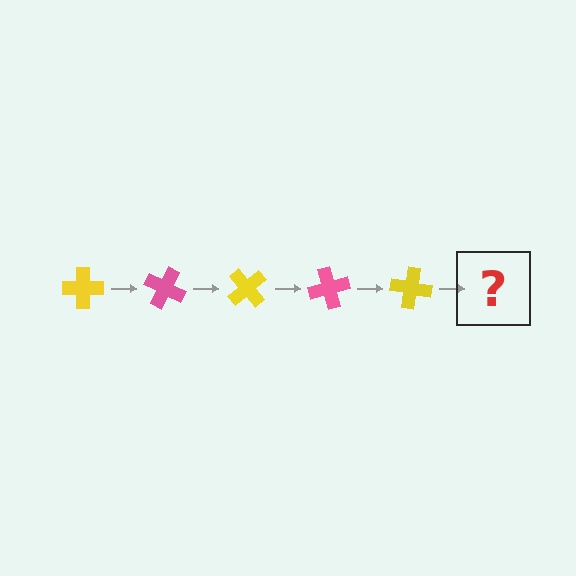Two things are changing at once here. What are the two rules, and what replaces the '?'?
The two rules are that it rotates 25 degrees each step and the color cycles through yellow and pink. The '?' should be a pink cross, rotated 125 degrees from the start.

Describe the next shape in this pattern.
It should be a pink cross, rotated 125 degrees from the start.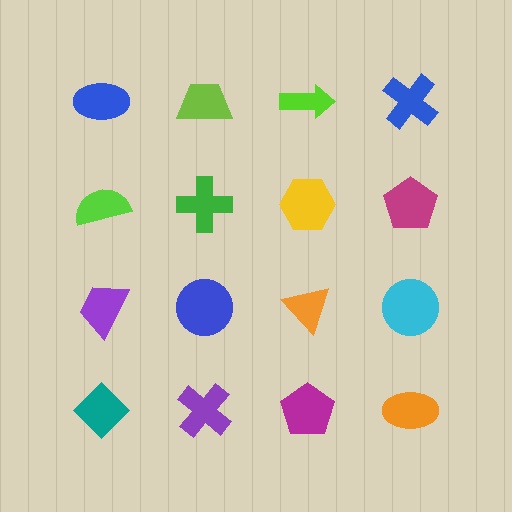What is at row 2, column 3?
A yellow hexagon.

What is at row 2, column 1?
A lime semicircle.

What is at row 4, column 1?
A teal diamond.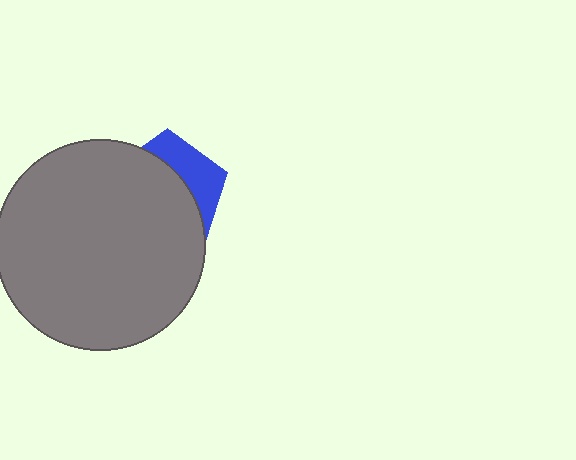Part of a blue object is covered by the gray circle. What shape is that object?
It is a pentagon.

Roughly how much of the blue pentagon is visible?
A small part of it is visible (roughly 32%).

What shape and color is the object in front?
The object in front is a gray circle.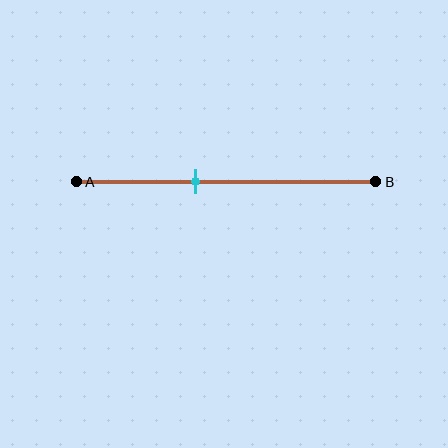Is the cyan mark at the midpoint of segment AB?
No, the mark is at about 40% from A, not at the 50% midpoint.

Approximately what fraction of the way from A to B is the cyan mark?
The cyan mark is approximately 40% of the way from A to B.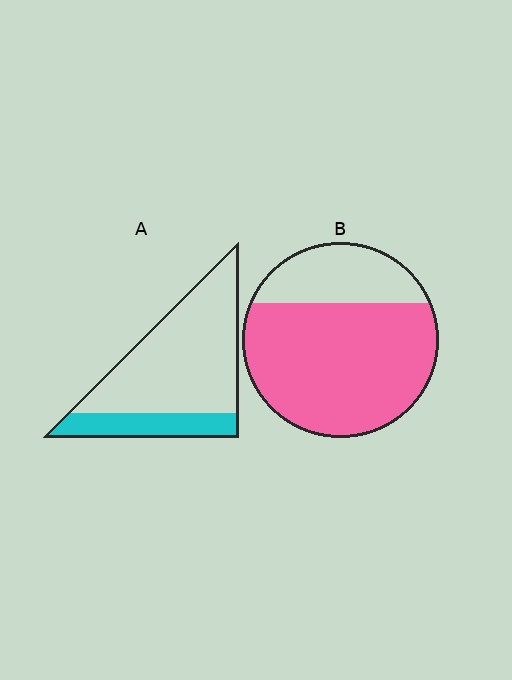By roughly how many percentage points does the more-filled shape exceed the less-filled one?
By roughly 50 percentage points (B over A).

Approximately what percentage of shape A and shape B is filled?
A is approximately 25% and B is approximately 75%.